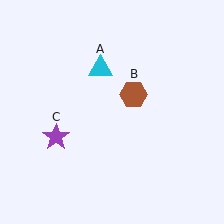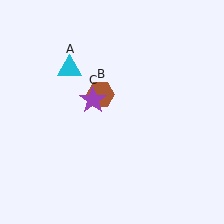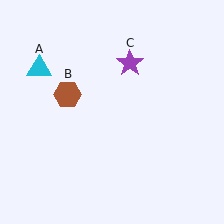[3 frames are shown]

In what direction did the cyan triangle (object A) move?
The cyan triangle (object A) moved left.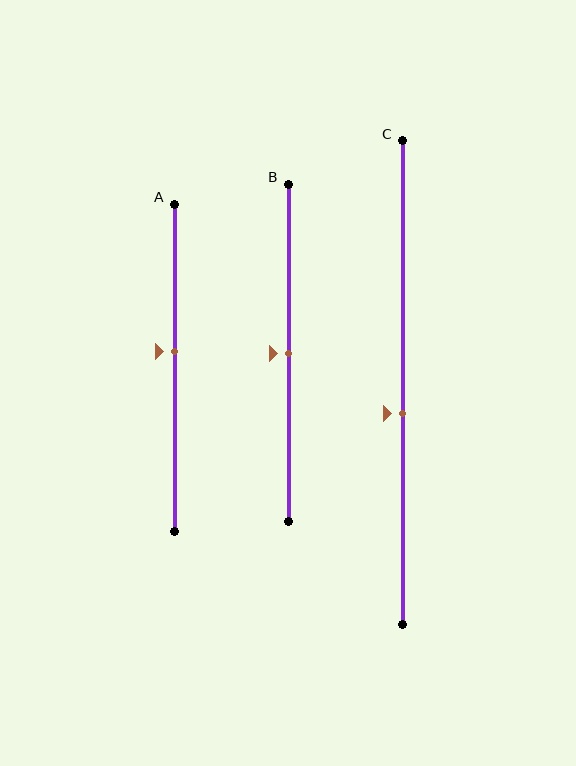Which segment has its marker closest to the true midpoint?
Segment B has its marker closest to the true midpoint.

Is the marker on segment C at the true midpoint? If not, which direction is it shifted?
No, the marker on segment C is shifted downward by about 7% of the segment length.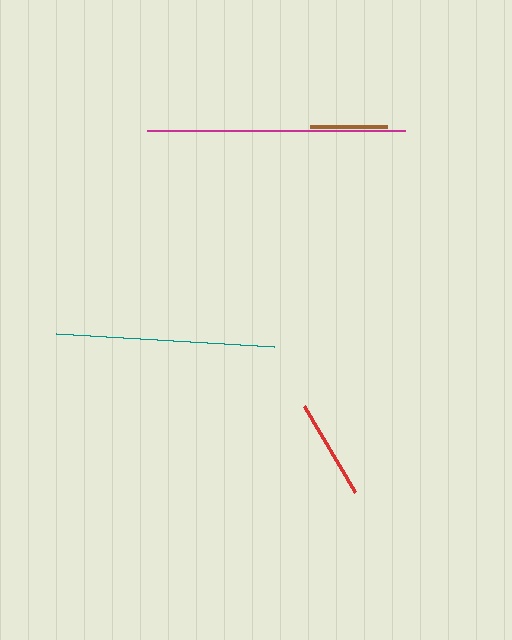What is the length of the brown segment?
The brown segment is approximately 76 pixels long.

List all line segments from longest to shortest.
From longest to shortest: magenta, teal, red, brown.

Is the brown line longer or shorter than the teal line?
The teal line is longer than the brown line.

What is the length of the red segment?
The red segment is approximately 100 pixels long.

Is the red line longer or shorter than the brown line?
The red line is longer than the brown line.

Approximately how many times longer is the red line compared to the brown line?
The red line is approximately 1.3 times the length of the brown line.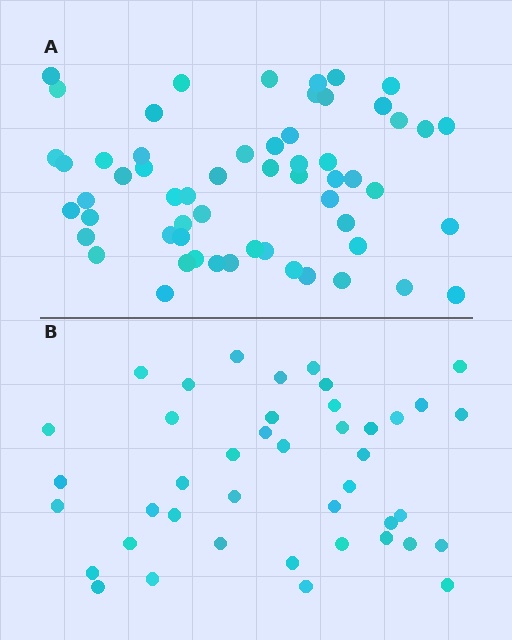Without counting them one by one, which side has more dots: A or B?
Region A (the top region) has more dots.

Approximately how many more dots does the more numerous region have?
Region A has approximately 15 more dots than region B.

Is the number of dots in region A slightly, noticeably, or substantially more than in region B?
Region A has noticeably more, but not dramatically so. The ratio is roughly 1.4 to 1.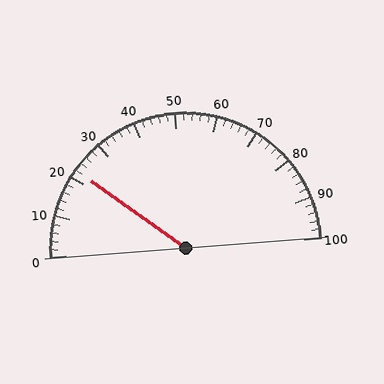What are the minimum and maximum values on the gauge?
The gauge ranges from 0 to 100.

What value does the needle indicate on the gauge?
The needle indicates approximately 22.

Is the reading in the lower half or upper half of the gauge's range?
The reading is in the lower half of the range (0 to 100).